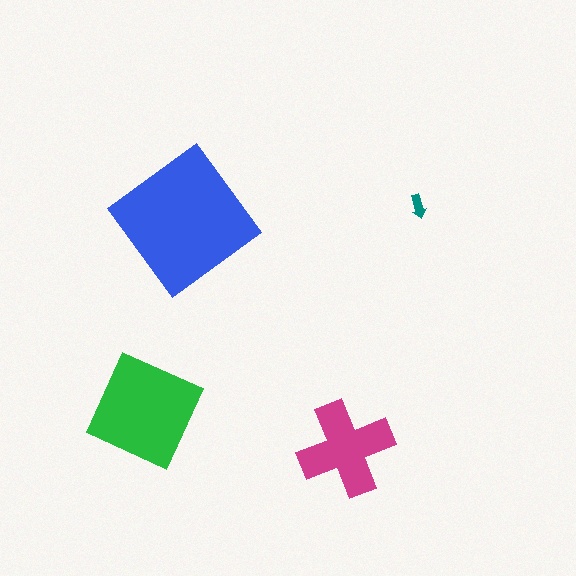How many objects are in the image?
There are 4 objects in the image.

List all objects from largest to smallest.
The blue diamond, the green diamond, the magenta cross, the teal arrow.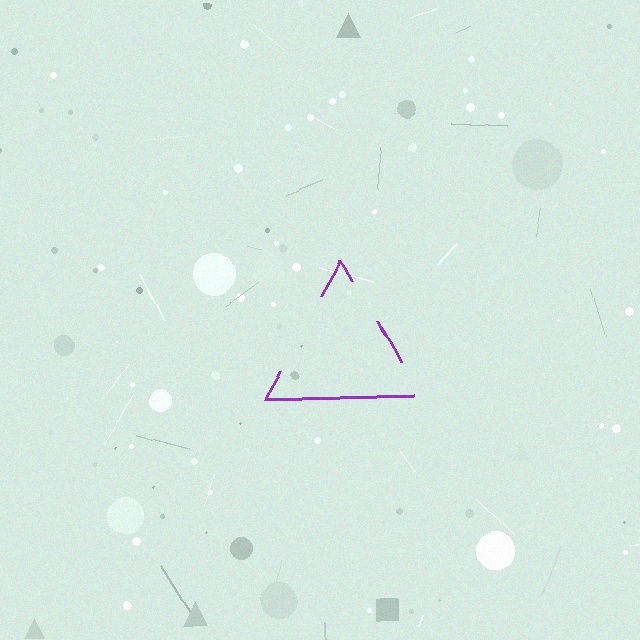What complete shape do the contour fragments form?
The contour fragments form a triangle.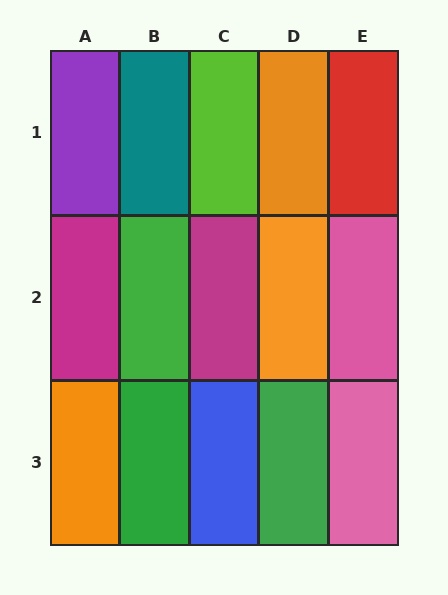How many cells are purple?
1 cell is purple.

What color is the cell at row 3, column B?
Green.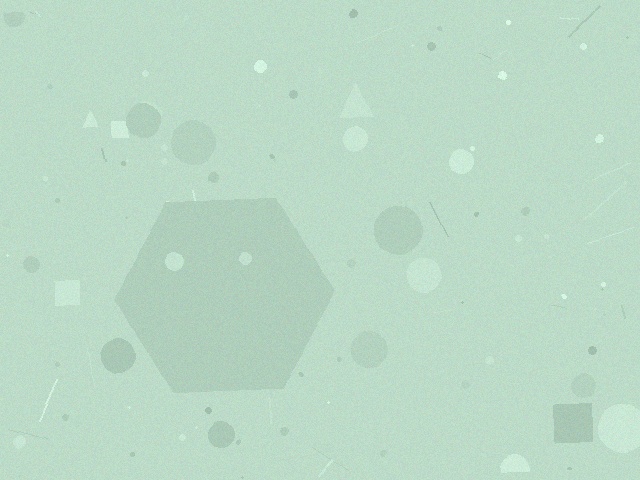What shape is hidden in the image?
A hexagon is hidden in the image.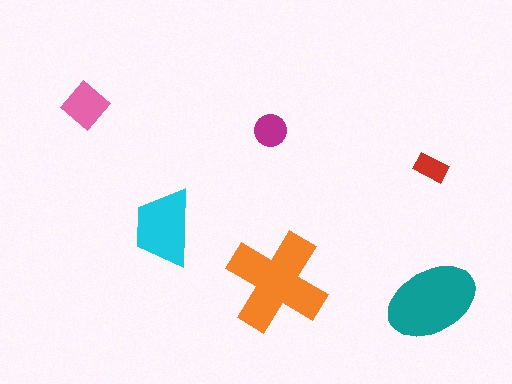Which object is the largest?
The orange cross.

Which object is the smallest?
The red rectangle.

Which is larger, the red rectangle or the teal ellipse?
The teal ellipse.